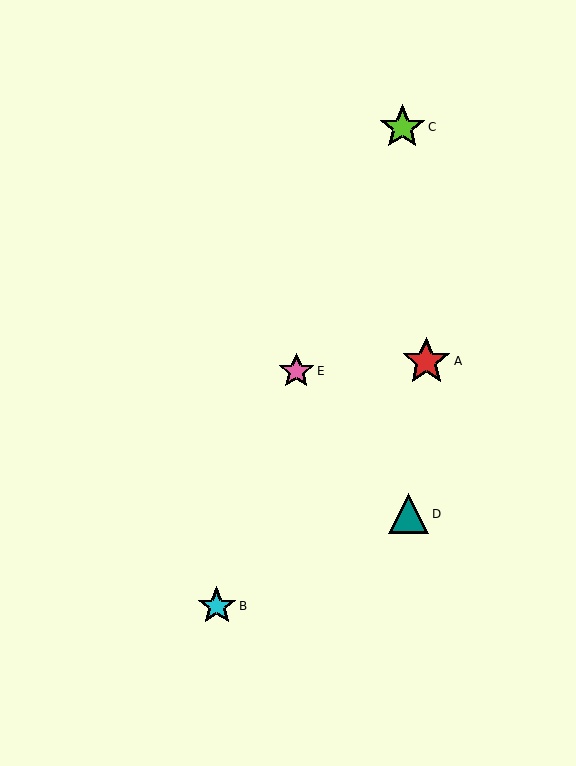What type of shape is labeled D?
Shape D is a teal triangle.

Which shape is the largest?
The red star (labeled A) is the largest.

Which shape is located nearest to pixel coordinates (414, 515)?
The teal triangle (labeled D) at (409, 514) is nearest to that location.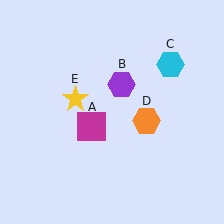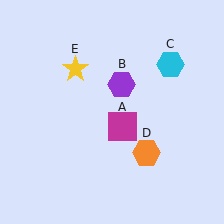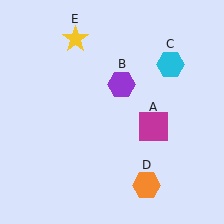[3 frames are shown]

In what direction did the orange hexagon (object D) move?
The orange hexagon (object D) moved down.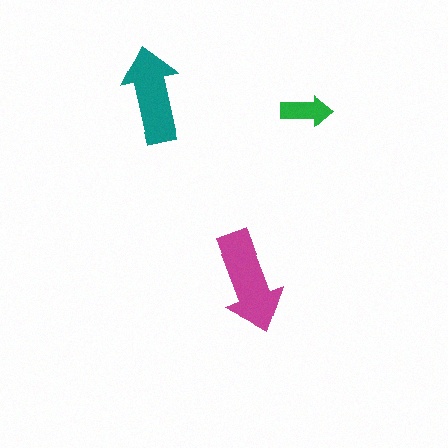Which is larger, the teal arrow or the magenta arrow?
The magenta one.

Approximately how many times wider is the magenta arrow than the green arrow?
About 2 times wider.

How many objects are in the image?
There are 3 objects in the image.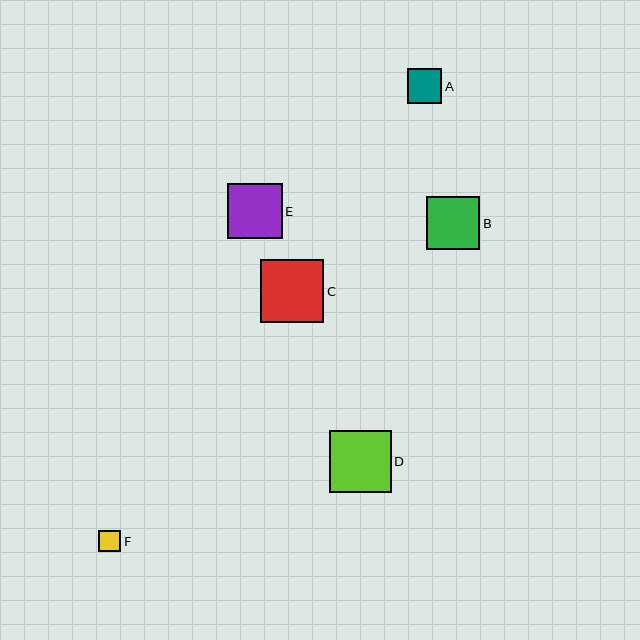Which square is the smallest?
Square F is the smallest with a size of approximately 22 pixels.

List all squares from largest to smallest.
From largest to smallest: C, D, E, B, A, F.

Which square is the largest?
Square C is the largest with a size of approximately 63 pixels.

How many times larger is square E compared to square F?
Square E is approximately 2.5 times the size of square F.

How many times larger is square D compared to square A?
Square D is approximately 1.8 times the size of square A.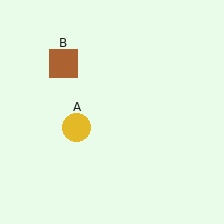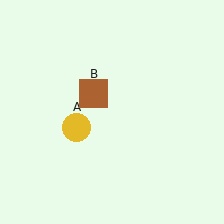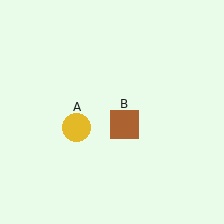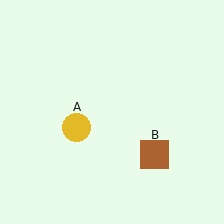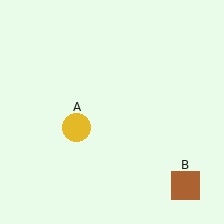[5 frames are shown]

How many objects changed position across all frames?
1 object changed position: brown square (object B).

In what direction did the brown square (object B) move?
The brown square (object B) moved down and to the right.